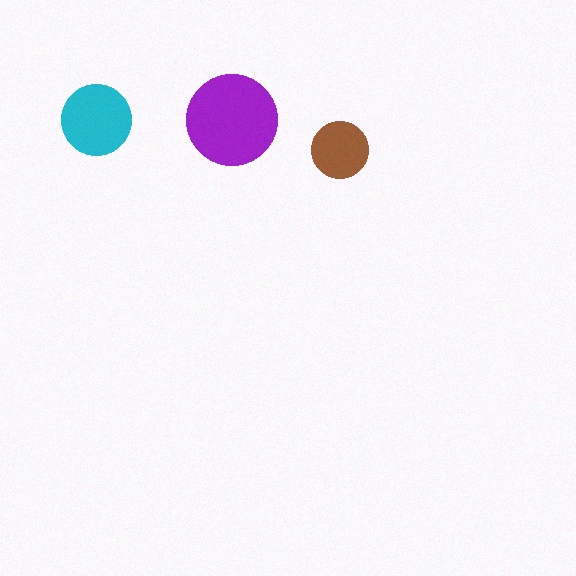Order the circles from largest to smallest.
the purple one, the cyan one, the brown one.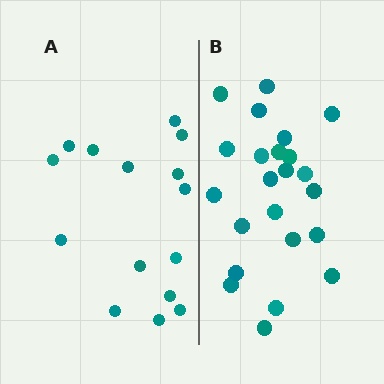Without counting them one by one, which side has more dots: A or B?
Region B (the right region) has more dots.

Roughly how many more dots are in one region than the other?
Region B has roughly 8 or so more dots than region A.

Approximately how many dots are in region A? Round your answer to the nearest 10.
About 20 dots. (The exact count is 15, which rounds to 20.)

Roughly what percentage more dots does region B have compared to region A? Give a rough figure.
About 55% more.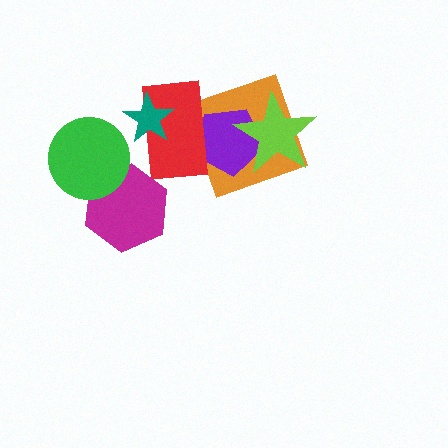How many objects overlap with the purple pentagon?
3 objects overlap with the purple pentagon.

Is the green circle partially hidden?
No, no other shape covers it.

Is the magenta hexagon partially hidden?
Yes, it is partially covered by another shape.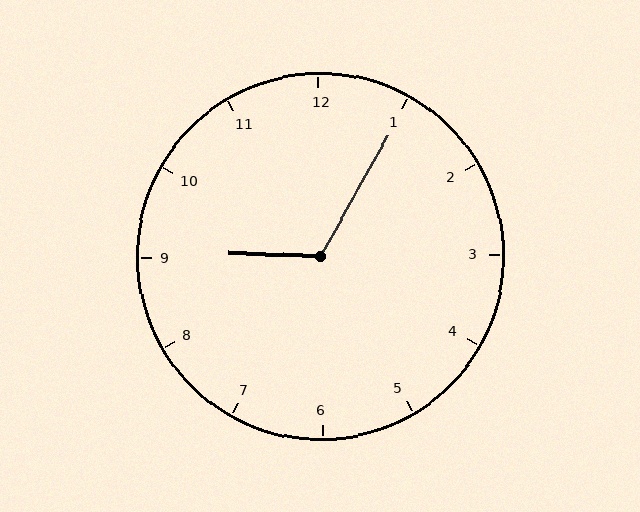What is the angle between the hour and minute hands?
Approximately 118 degrees.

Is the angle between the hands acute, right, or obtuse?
It is obtuse.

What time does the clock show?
9:05.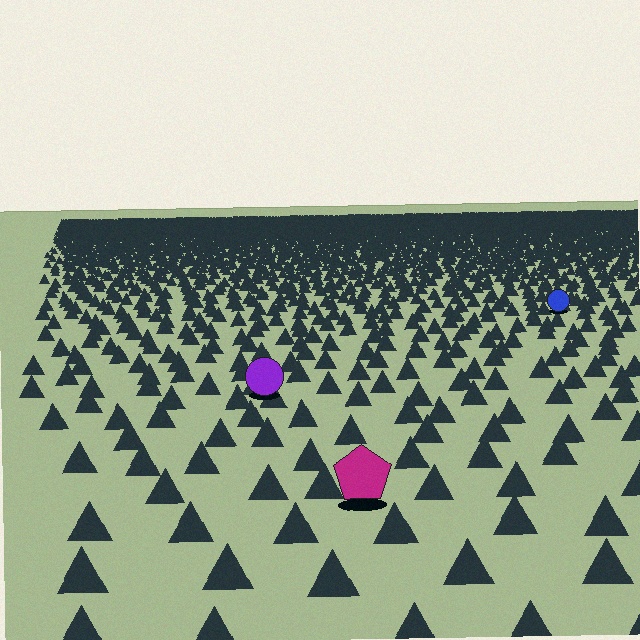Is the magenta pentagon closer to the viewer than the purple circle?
Yes. The magenta pentagon is closer — you can tell from the texture gradient: the ground texture is coarser near it.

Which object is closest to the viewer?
The magenta pentagon is closest. The texture marks near it are larger and more spread out.